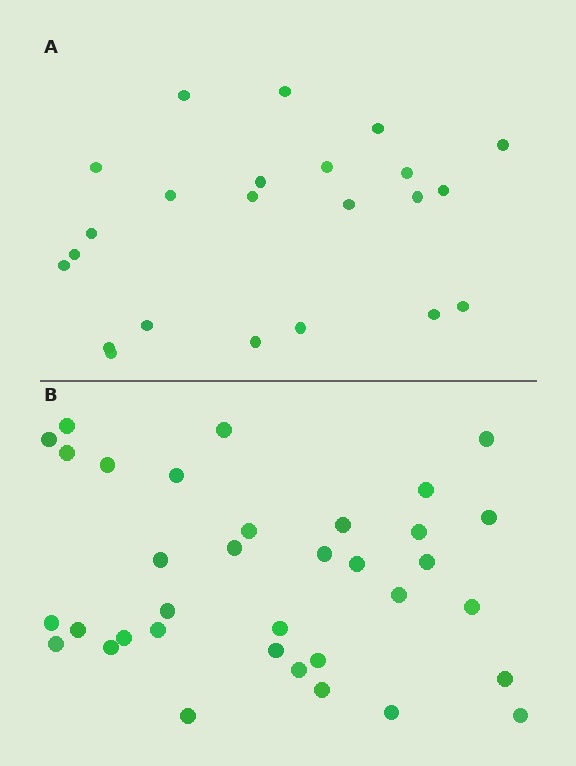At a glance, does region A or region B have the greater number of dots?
Region B (the bottom region) has more dots.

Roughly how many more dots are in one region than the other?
Region B has roughly 12 or so more dots than region A.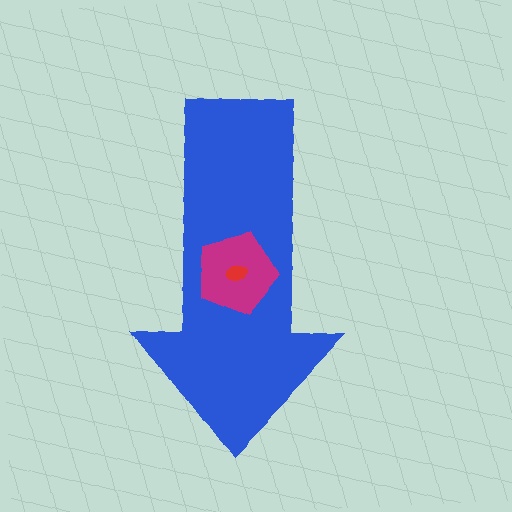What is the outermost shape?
The blue arrow.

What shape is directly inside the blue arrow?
The magenta pentagon.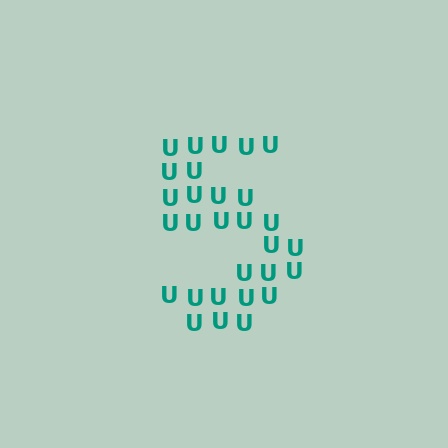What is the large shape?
The large shape is the digit 5.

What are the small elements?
The small elements are letter U's.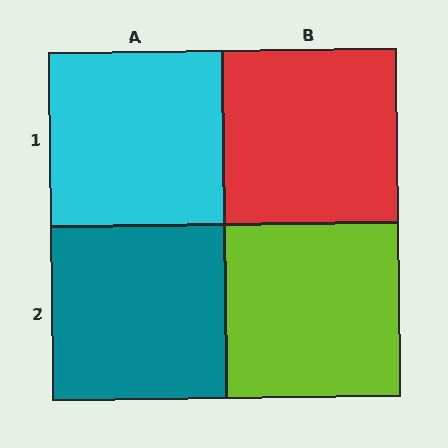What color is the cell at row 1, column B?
Red.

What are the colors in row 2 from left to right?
Teal, lime.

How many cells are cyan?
1 cell is cyan.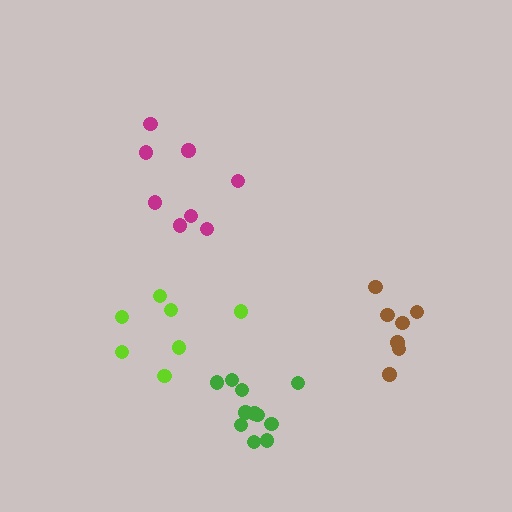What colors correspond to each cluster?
The clusters are colored: lime, magenta, brown, green.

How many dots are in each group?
Group 1: 7 dots, Group 2: 8 dots, Group 3: 7 dots, Group 4: 11 dots (33 total).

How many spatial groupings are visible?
There are 4 spatial groupings.